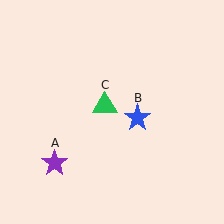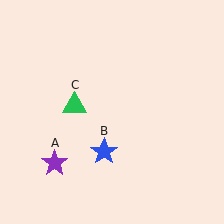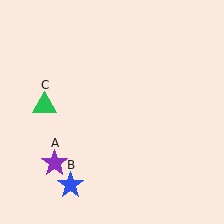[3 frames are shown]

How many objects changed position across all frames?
2 objects changed position: blue star (object B), green triangle (object C).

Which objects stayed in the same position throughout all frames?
Purple star (object A) remained stationary.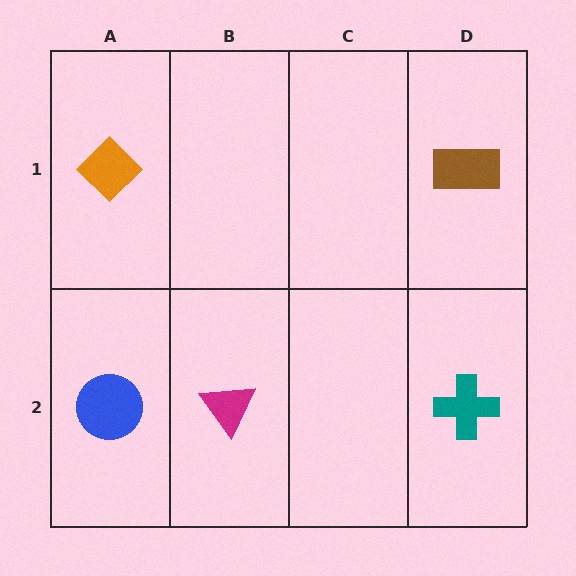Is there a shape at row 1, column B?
No, that cell is empty.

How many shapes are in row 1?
2 shapes.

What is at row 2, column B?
A magenta triangle.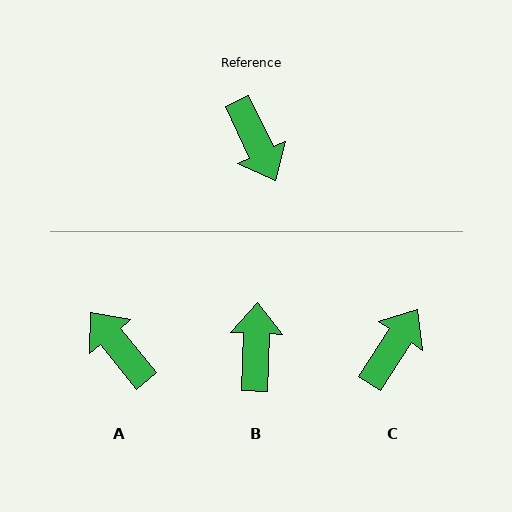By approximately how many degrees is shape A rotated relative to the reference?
Approximately 166 degrees clockwise.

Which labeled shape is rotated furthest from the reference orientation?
A, about 166 degrees away.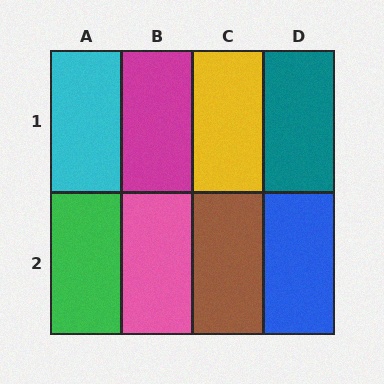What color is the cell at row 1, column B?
Magenta.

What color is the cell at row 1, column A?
Cyan.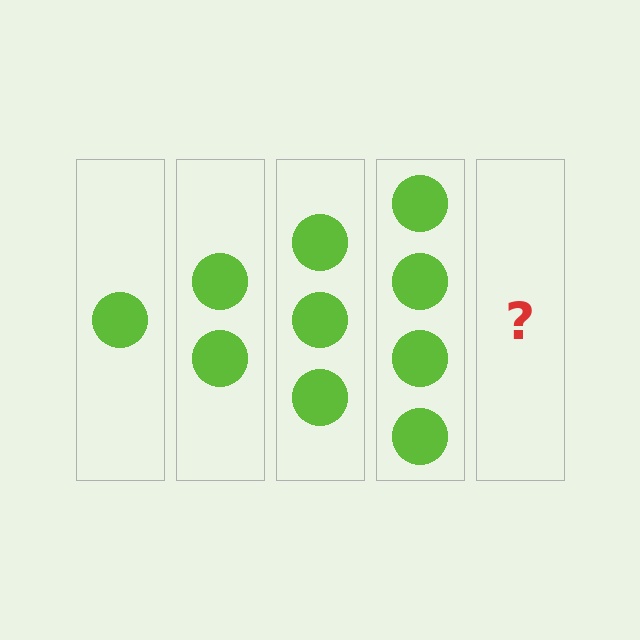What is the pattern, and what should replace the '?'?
The pattern is that each step adds one more circle. The '?' should be 5 circles.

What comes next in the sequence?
The next element should be 5 circles.